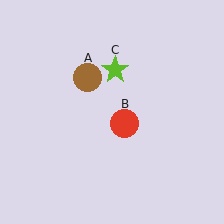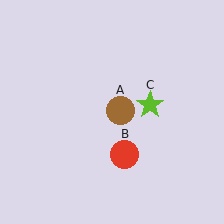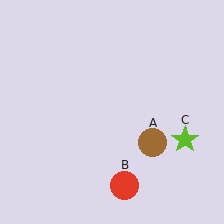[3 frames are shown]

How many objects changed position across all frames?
3 objects changed position: brown circle (object A), red circle (object B), lime star (object C).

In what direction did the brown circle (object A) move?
The brown circle (object A) moved down and to the right.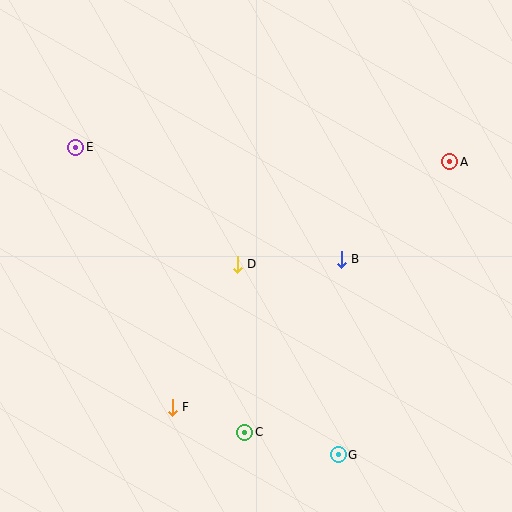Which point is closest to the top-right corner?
Point A is closest to the top-right corner.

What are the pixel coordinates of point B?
Point B is at (341, 259).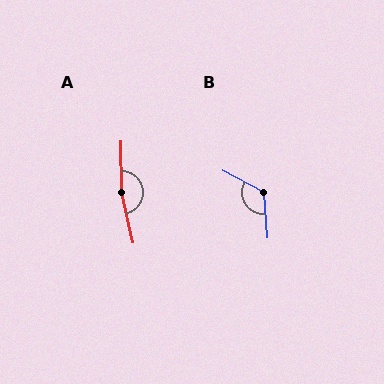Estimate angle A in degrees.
Approximately 167 degrees.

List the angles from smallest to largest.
B (123°), A (167°).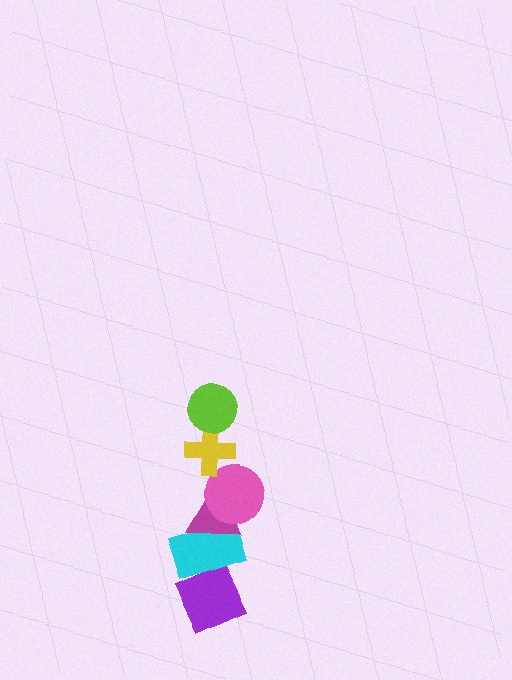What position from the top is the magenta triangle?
The magenta triangle is 4th from the top.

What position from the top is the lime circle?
The lime circle is 1st from the top.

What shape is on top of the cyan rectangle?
The magenta triangle is on top of the cyan rectangle.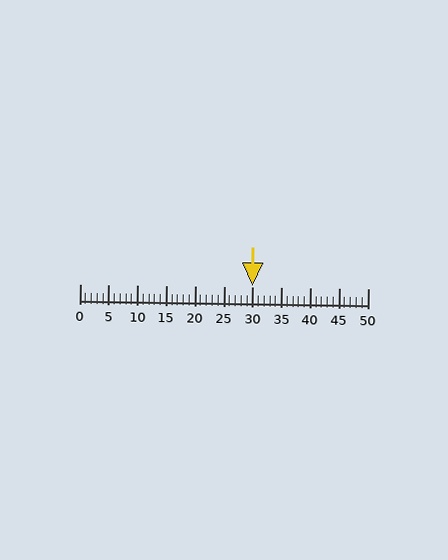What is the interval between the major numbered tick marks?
The major tick marks are spaced 5 units apart.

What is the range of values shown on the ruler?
The ruler shows values from 0 to 50.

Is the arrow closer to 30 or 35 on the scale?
The arrow is closer to 30.